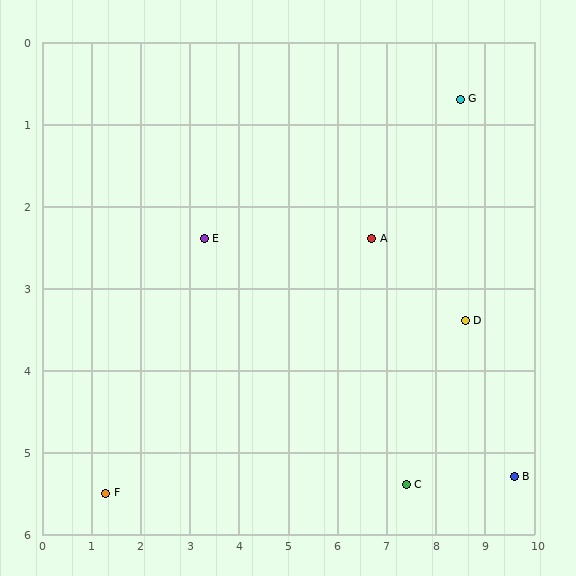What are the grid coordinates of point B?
Point B is at approximately (9.6, 5.3).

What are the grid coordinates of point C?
Point C is at approximately (7.4, 5.4).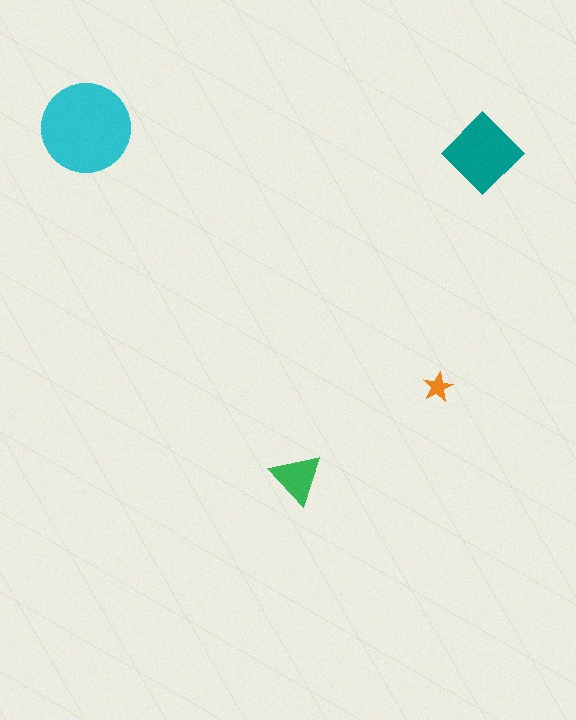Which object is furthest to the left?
The cyan circle is leftmost.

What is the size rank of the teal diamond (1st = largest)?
2nd.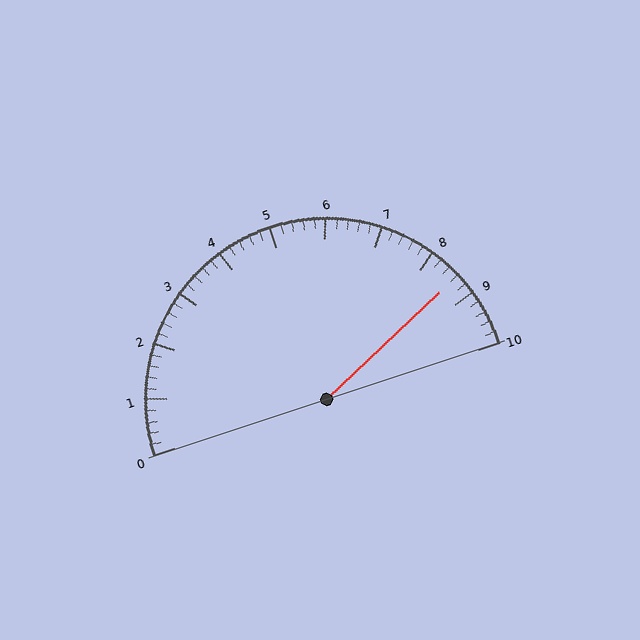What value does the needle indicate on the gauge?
The needle indicates approximately 8.6.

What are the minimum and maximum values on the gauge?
The gauge ranges from 0 to 10.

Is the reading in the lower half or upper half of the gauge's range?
The reading is in the upper half of the range (0 to 10).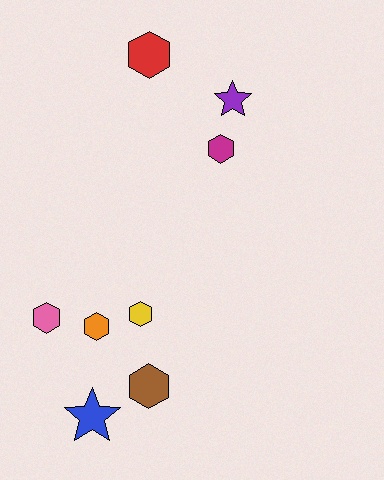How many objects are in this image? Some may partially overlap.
There are 8 objects.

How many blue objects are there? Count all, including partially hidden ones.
There is 1 blue object.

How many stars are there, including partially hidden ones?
There are 2 stars.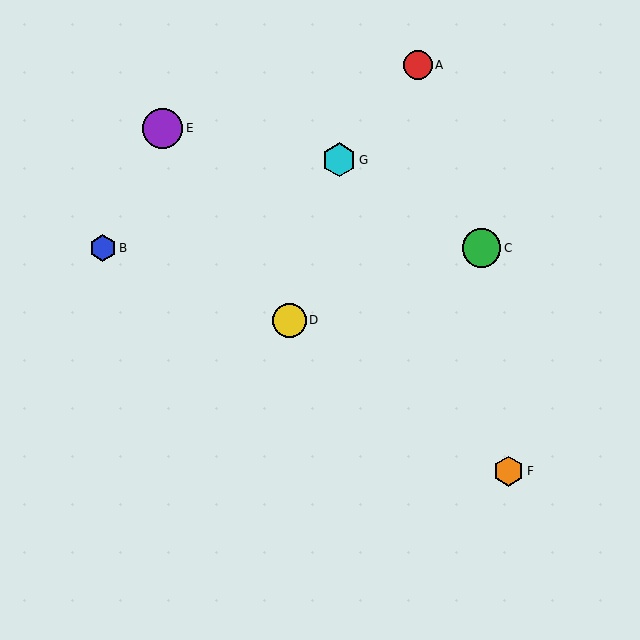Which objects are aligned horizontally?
Objects B, C are aligned horizontally.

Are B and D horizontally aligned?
No, B is at y≈248 and D is at y≈320.